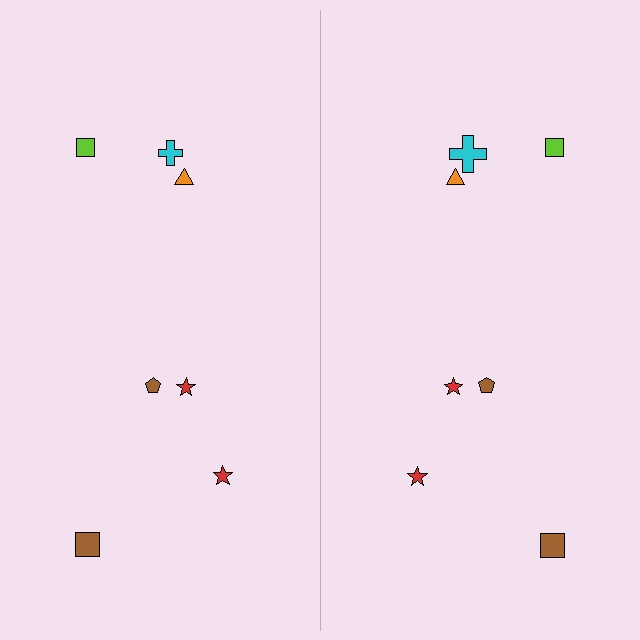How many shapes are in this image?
There are 14 shapes in this image.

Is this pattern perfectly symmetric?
No, the pattern is not perfectly symmetric. The cyan cross on the right side has a different size than its mirror counterpart.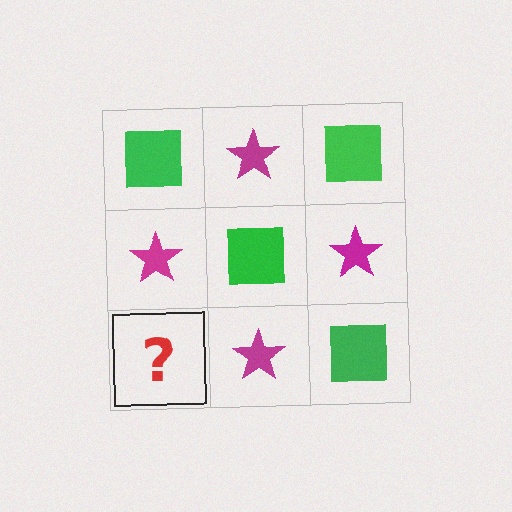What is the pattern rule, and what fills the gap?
The rule is that it alternates green square and magenta star in a checkerboard pattern. The gap should be filled with a green square.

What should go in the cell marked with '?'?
The missing cell should contain a green square.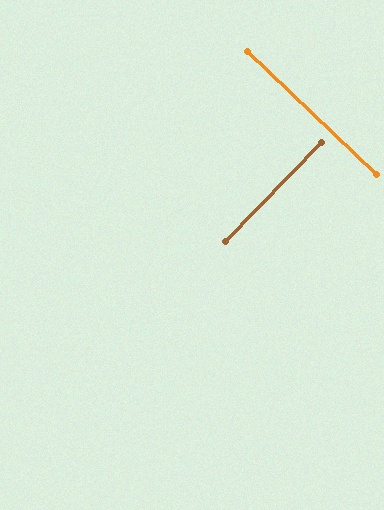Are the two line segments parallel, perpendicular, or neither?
Perpendicular — they meet at approximately 89°.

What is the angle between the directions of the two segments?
Approximately 89 degrees.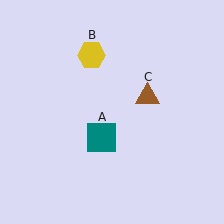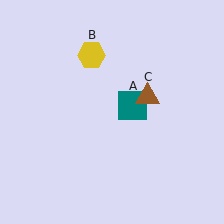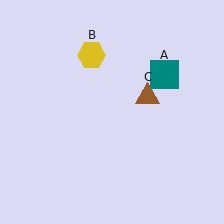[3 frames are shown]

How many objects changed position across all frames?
1 object changed position: teal square (object A).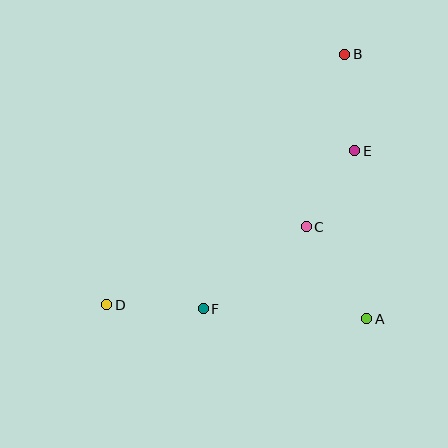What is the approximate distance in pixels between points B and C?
The distance between B and C is approximately 176 pixels.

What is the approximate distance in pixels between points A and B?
The distance between A and B is approximately 265 pixels.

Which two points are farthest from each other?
Points B and D are farthest from each other.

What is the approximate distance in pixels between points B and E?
The distance between B and E is approximately 97 pixels.